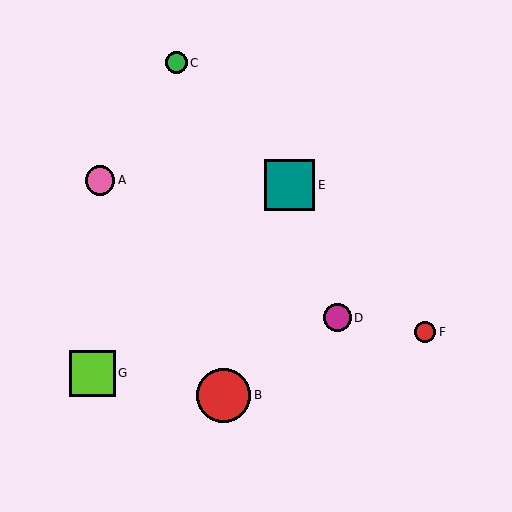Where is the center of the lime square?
The center of the lime square is at (92, 373).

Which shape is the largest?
The red circle (labeled B) is the largest.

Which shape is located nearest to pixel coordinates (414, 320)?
The red circle (labeled F) at (425, 332) is nearest to that location.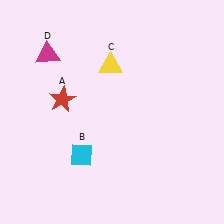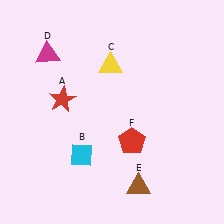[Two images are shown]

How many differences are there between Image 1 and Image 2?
There are 2 differences between the two images.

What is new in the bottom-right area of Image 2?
A brown triangle (E) was added in the bottom-right area of Image 2.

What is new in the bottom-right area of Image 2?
A red pentagon (F) was added in the bottom-right area of Image 2.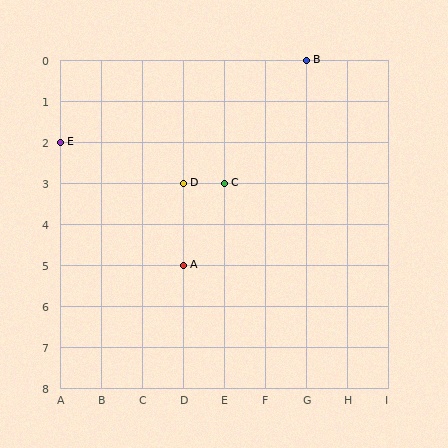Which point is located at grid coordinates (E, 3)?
Point C is at (E, 3).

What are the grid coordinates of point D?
Point D is at grid coordinates (D, 3).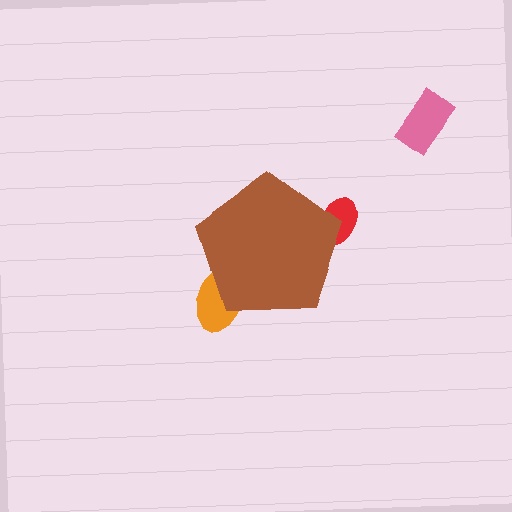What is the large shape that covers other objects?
A brown pentagon.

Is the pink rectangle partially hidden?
No, the pink rectangle is fully visible.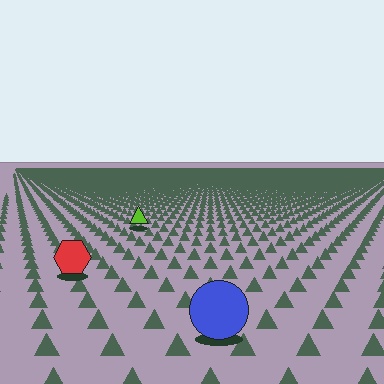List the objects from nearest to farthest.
From nearest to farthest: the blue circle, the red hexagon, the lime triangle.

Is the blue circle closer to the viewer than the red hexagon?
Yes. The blue circle is closer — you can tell from the texture gradient: the ground texture is coarser near it.